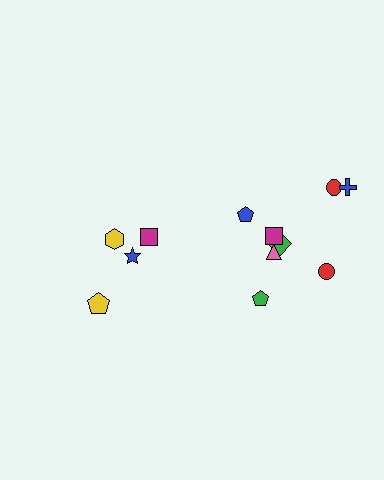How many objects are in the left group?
There are 4 objects.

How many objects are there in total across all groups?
There are 12 objects.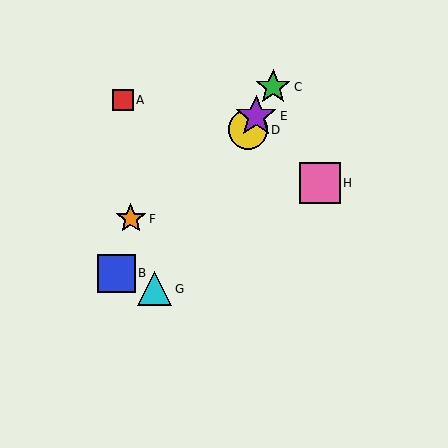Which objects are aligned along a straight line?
Objects C, D, E, G are aligned along a straight line.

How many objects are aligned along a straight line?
4 objects (C, D, E, G) are aligned along a straight line.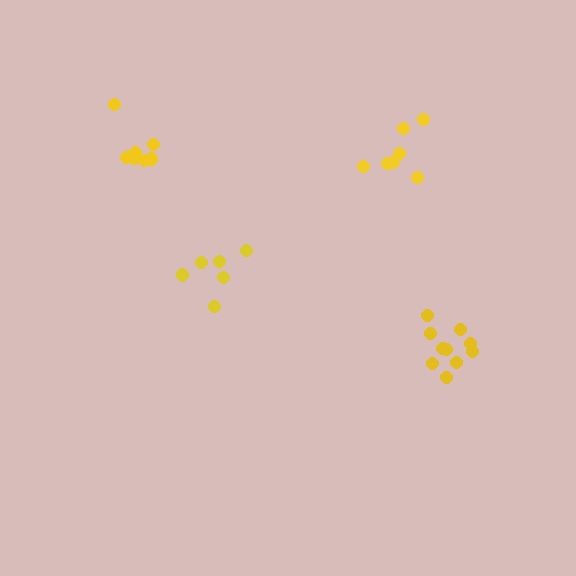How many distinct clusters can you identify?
There are 4 distinct clusters.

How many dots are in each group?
Group 1: 10 dots, Group 2: 7 dots, Group 3: 7 dots, Group 4: 6 dots (30 total).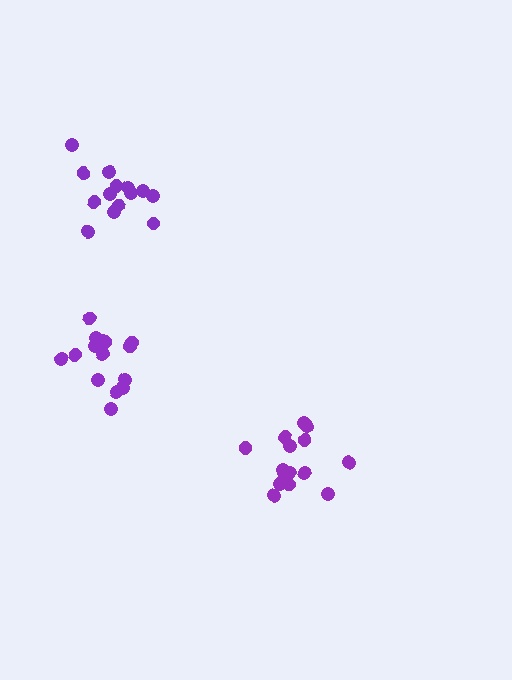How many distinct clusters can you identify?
There are 3 distinct clusters.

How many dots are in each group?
Group 1: 15 dots, Group 2: 14 dots, Group 3: 16 dots (45 total).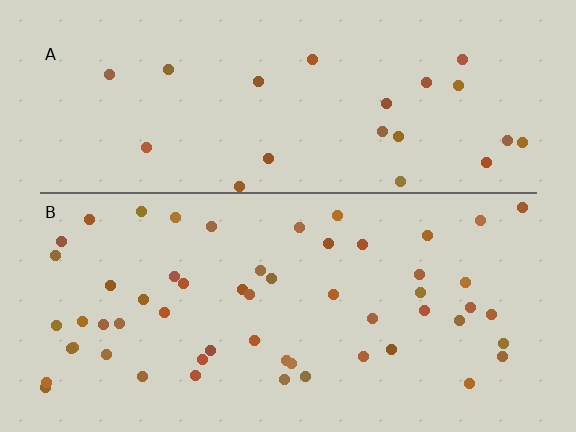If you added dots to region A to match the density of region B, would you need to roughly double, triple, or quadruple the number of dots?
Approximately double.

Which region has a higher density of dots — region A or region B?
B (the bottom).